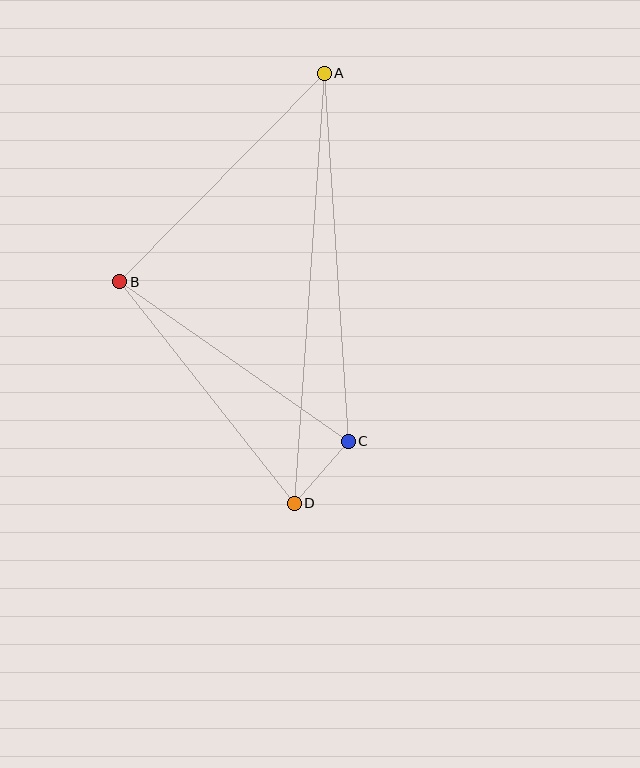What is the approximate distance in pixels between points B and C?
The distance between B and C is approximately 279 pixels.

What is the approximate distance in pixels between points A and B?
The distance between A and B is approximately 292 pixels.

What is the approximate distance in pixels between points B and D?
The distance between B and D is approximately 282 pixels.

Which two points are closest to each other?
Points C and D are closest to each other.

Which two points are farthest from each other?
Points A and D are farthest from each other.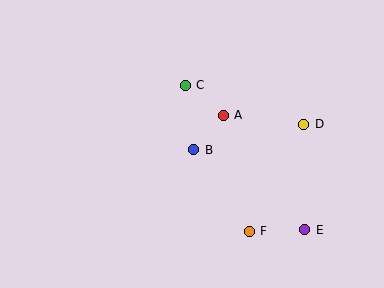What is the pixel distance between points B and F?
The distance between B and F is 99 pixels.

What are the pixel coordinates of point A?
Point A is at (223, 115).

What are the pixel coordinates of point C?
Point C is at (185, 85).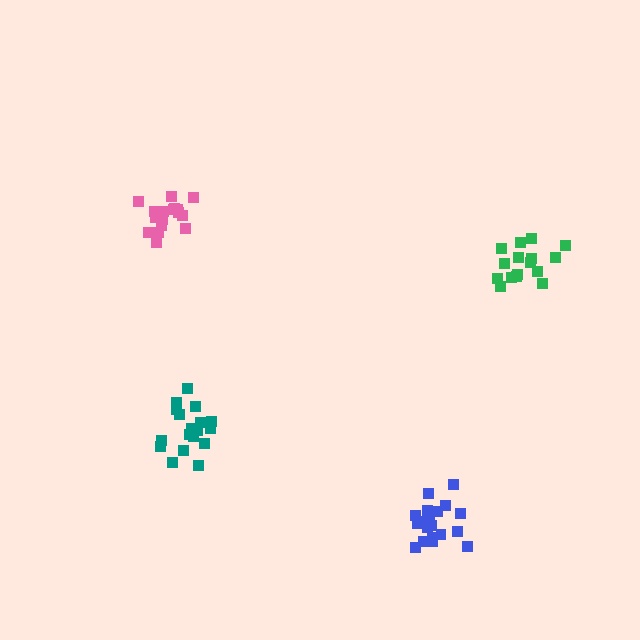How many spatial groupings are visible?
There are 4 spatial groupings.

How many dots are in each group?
Group 1: 18 dots, Group 2: 18 dots, Group 3: 20 dots, Group 4: 16 dots (72 total).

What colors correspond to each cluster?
The clusters are colored: teal, pink, blue, green.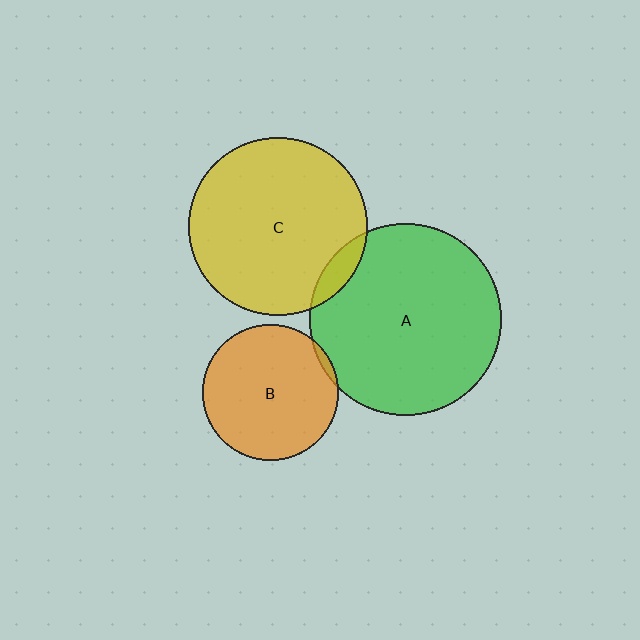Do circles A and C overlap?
Yes.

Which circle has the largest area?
Circle A (green).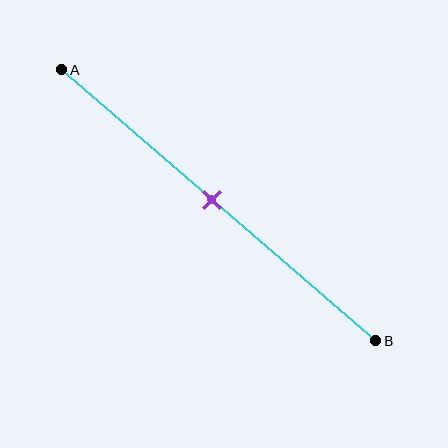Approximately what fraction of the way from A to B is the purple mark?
The purple mark is approximately 50% of the way from A to B.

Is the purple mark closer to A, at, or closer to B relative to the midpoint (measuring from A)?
The purple mark is approximately at the midpoint of segment AB.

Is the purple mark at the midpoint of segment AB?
Yes, the mark is approximately at the midpoint.